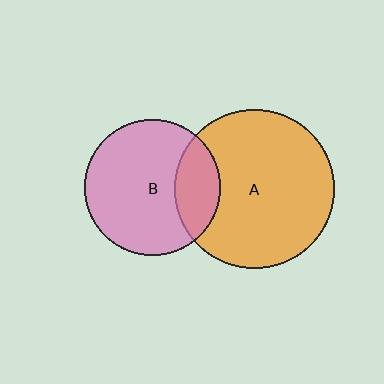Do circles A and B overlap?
Yes.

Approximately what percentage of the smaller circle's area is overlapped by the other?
Approximately 25%.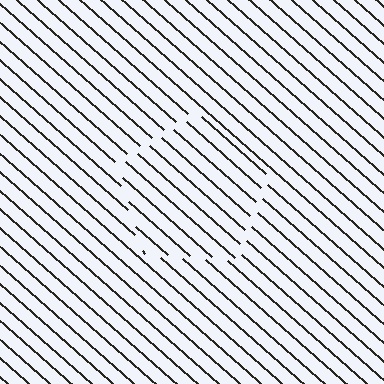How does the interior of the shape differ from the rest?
The interior of the shape contains the same grating, shifted by half a period — the contour is defined by the phase discontinuity where line-ends from the inner and outer gratings abut.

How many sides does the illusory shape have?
5 sides — the line-ends trace a pentagon.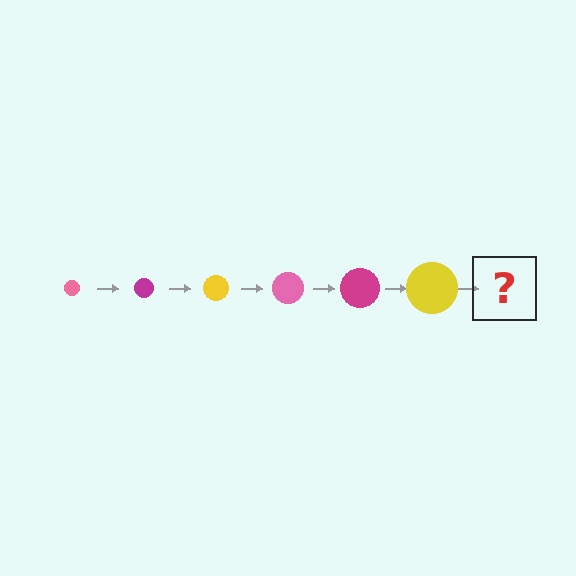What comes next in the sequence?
The next element should be a pink circle, larger than the previous one.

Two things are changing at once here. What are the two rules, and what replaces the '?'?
The two rules are that the circle grows larger each step and the color cycles through pink, magenta, and yellow. The '?' should be a pink circle, larger than the previous one.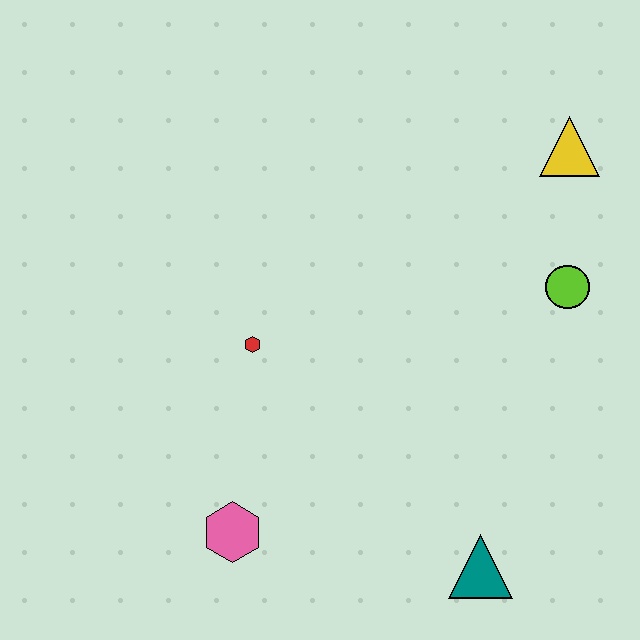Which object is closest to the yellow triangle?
The lime circle is closest to the yellow triangle.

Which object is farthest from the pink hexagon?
The yellow triangle is farthest from the pink hexagon.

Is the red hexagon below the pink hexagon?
No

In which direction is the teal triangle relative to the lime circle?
The teal triangle is below the lime circle.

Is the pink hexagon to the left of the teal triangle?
Yes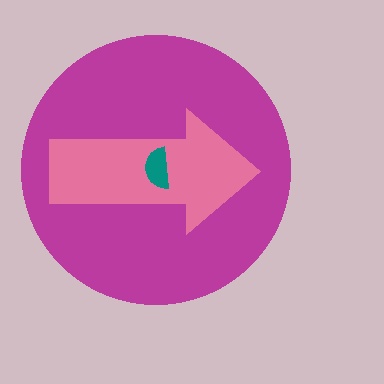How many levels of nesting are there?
3.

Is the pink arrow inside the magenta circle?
Yes.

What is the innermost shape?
The teal semicircle.